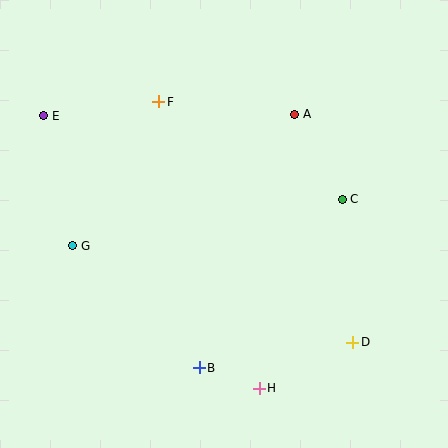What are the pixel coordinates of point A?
Point A is at (295, 114).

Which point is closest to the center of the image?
Point C at (342, 199) is closest to the center.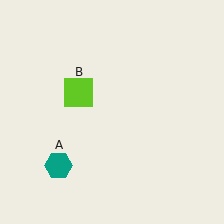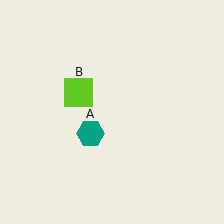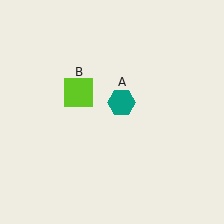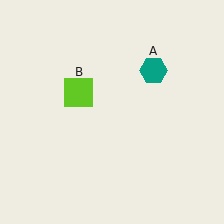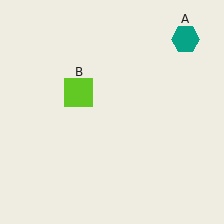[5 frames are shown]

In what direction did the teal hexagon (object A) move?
The teal hexagon (object A) moved up and to the right.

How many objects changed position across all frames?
1 object changed position: teal hexagon (object A).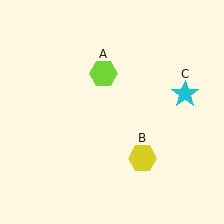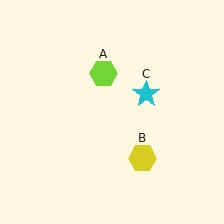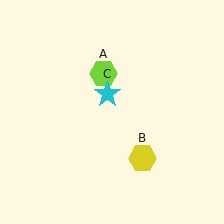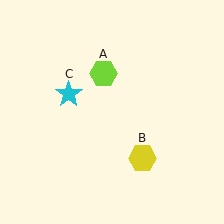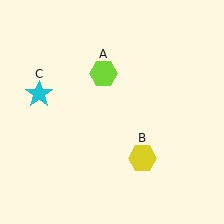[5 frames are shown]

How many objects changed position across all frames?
1 object changed position: cyan star (object C).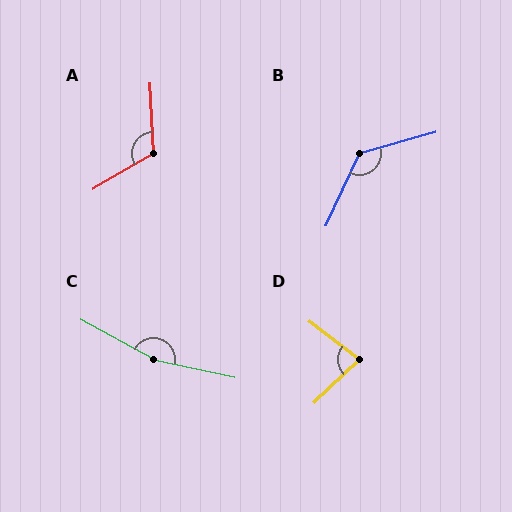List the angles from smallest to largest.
D (81°), A (118°), B (130°), C (164°).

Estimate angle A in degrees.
Approximately 118 degrees.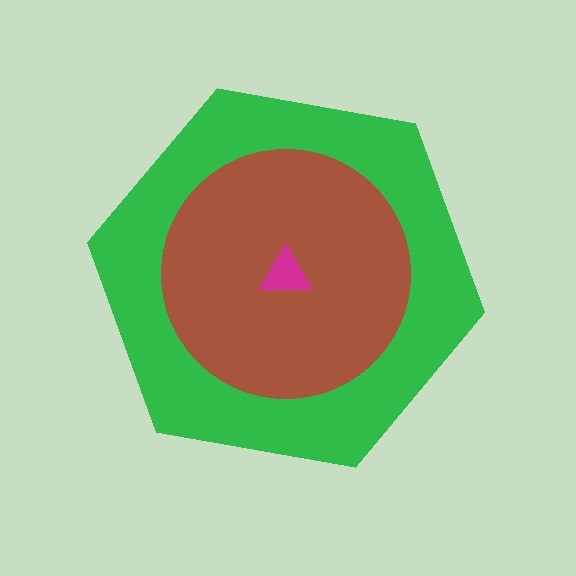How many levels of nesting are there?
3.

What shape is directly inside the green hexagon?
The brown circle.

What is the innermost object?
The magenta triangle.